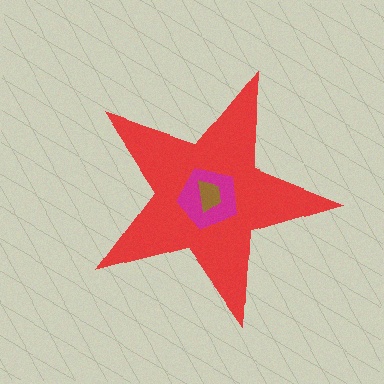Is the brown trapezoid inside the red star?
Yes.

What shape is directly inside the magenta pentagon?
The brown trapezoid.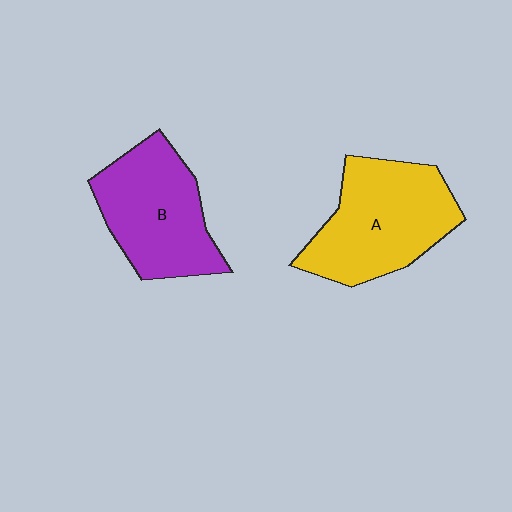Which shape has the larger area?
Shape A (yellow).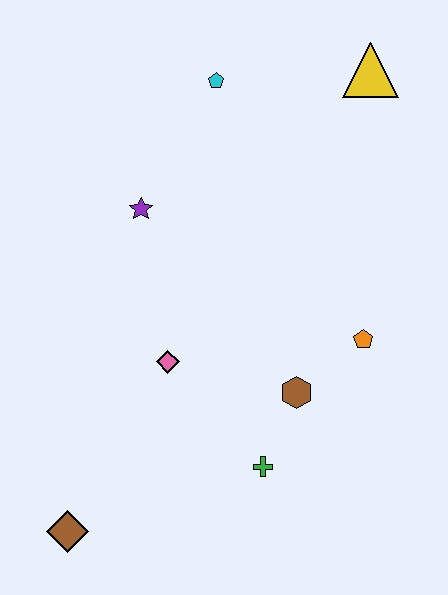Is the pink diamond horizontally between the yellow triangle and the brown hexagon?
No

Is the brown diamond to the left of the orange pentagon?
Yes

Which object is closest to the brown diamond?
The pink diamond is closest to the brown diamond.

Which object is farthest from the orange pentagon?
The brown diamond is farthest from the orange pentagon.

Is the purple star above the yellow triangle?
No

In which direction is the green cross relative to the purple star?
The green cross is below the purple star.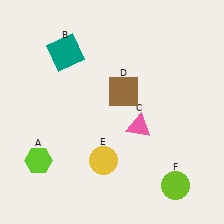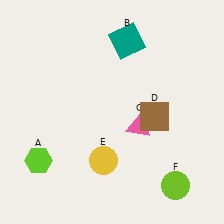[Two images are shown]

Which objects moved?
The objects that moved are: the teal square (B), the brown square (D).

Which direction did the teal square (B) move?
The teal square (B) moved right.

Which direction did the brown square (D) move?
The brown square (D) moved right.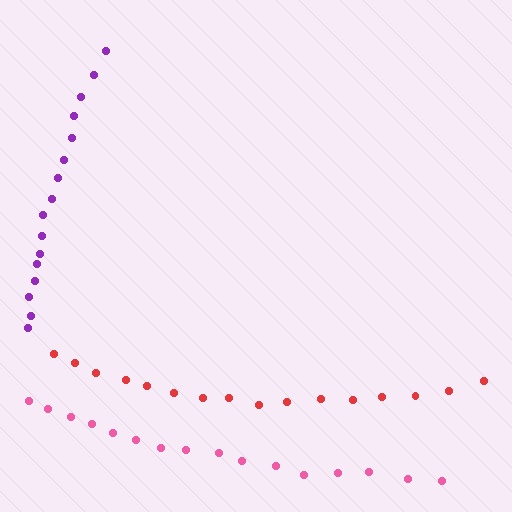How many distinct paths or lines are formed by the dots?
There are 3 distinct paths.